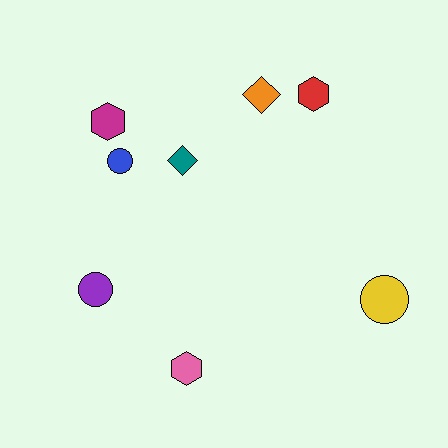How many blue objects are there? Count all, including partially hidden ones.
There is 1 blue object.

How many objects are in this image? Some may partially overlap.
There are 8 objects.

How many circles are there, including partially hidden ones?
There are 3 circles.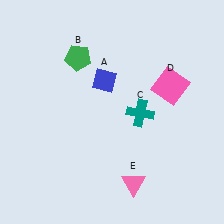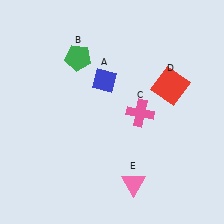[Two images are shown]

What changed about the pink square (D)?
In Image 1, D is pink. In Image 2, it changed to red.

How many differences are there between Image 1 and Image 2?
There are 2 differences between the two images.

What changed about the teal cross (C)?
In Image 1, C is teal. In Image 2, it changed to pink.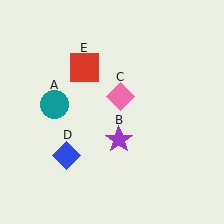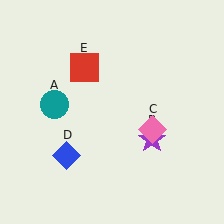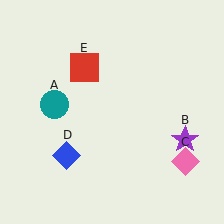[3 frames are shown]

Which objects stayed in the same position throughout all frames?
Teal circle (object A) and blue diamond (object D) and red square (object E) remained stationary.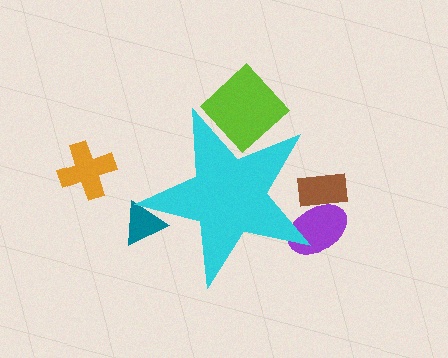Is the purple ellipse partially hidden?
Yes, the purple ellipse is partially hidden behind the cyan star.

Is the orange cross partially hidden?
No, the orange cross is fully visible.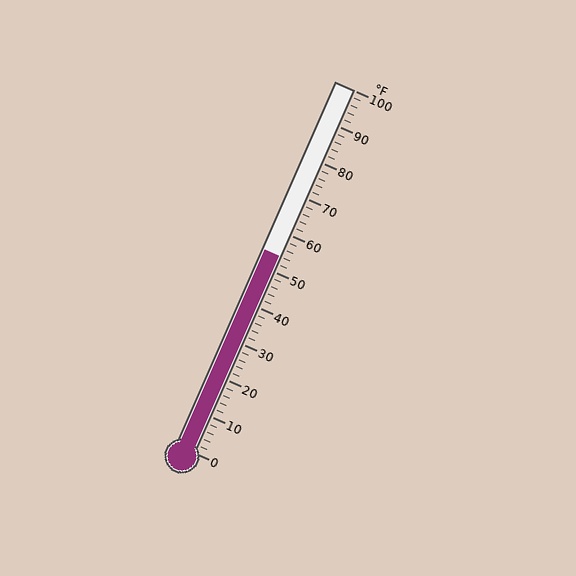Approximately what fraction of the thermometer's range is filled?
The thermometer is filled to approximately 55% of its range.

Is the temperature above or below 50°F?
The temperature is above 50°F.